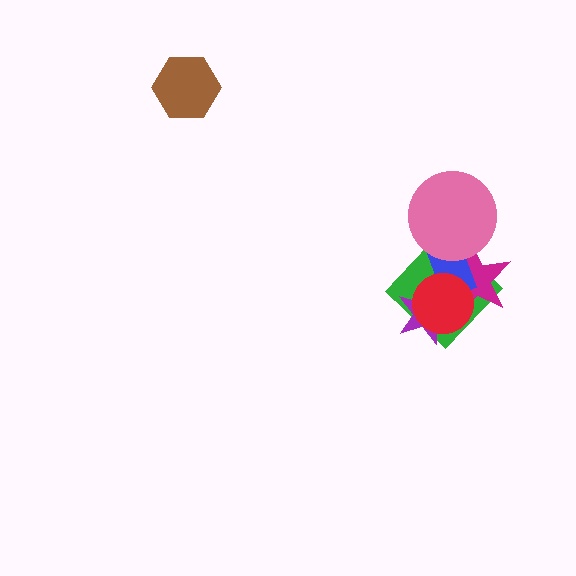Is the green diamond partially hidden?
Yes, it is partially covered by another shape.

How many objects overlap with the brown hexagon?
0 objects overlap with the brown hexagon.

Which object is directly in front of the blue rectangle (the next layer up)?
The red circle is directly in front of the blue rectangle.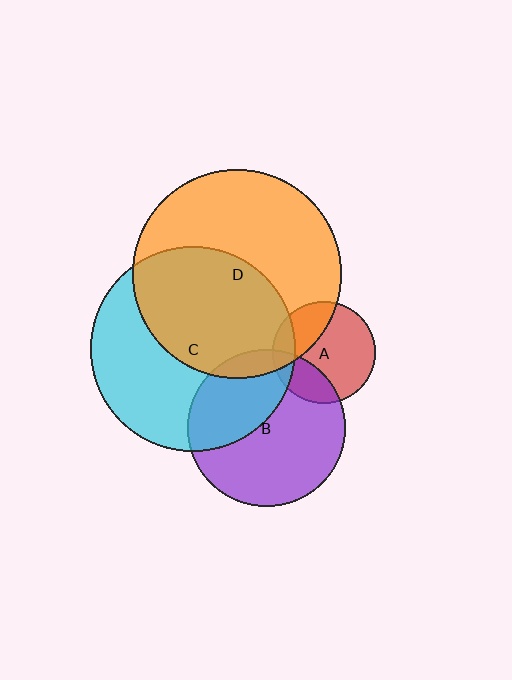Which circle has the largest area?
Circle D (orange).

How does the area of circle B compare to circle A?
Approximately 2.4 times.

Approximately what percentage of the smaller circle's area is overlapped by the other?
Approximately 10%.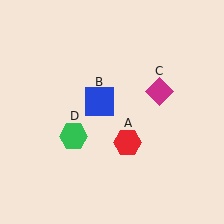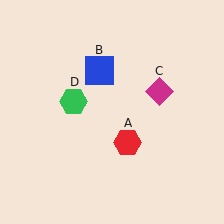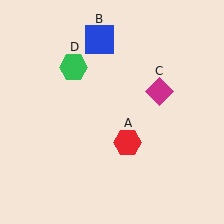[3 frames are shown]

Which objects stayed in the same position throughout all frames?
Red hexagon (object A) and magenta diamond (object C) remained stationary.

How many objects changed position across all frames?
2 objects changed position: blue square (object B), green hexagon (object D).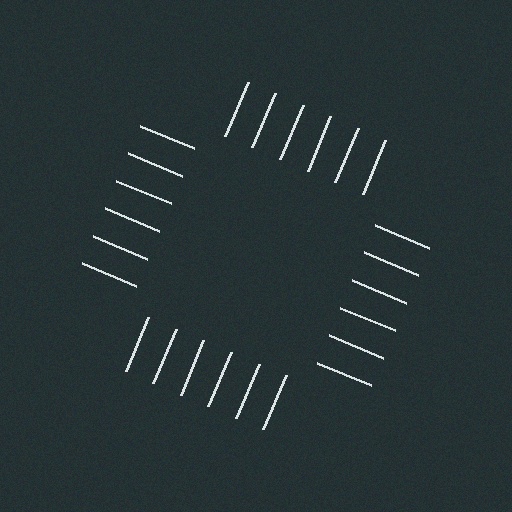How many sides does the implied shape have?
4 sides — the line-ends trace a square.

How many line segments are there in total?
24 — 6 along each of the 4 edges.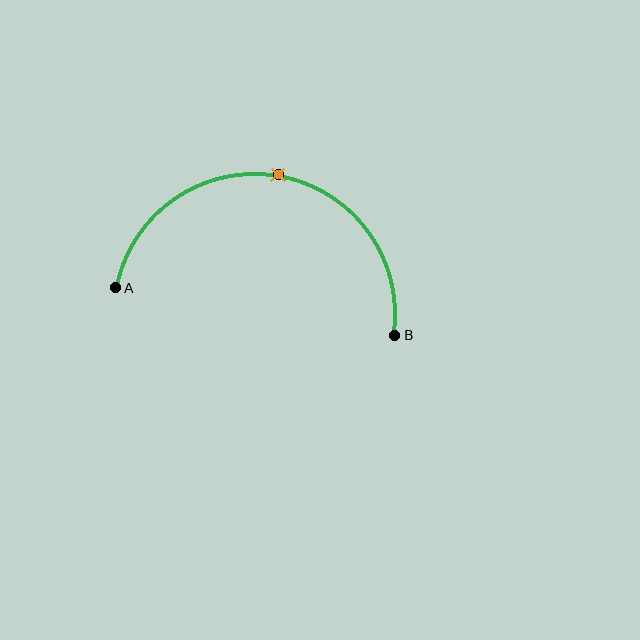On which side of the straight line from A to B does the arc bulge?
The arc bulges above the straight line connecting A and B.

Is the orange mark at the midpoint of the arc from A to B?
Yes. The orange mark lies on the arc at equal arc-length from both A and B — it is the arc midpoint.